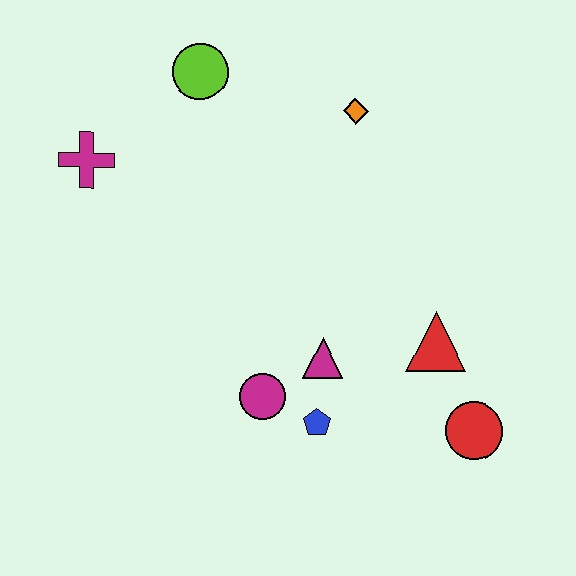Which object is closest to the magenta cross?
The lime circle is closest to the magenta cross.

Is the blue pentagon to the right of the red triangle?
No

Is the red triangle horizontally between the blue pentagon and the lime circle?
No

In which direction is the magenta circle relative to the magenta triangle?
The magenta circle is to the left of the magenta triangle.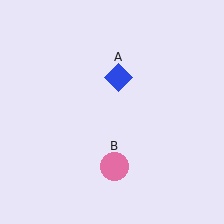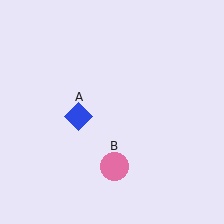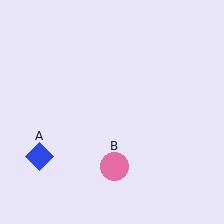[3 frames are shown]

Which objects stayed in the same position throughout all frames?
Pink circle (object B) remained stationary.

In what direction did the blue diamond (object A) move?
The blue diamond (object A) moved down and to the left.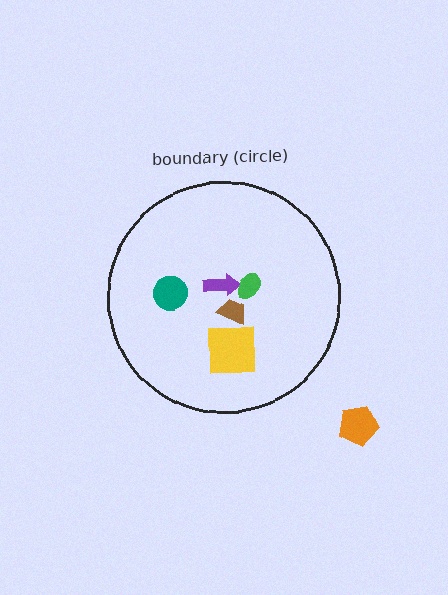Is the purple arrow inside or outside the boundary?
Inside.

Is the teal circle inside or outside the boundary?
Inside.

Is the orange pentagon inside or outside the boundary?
Outside.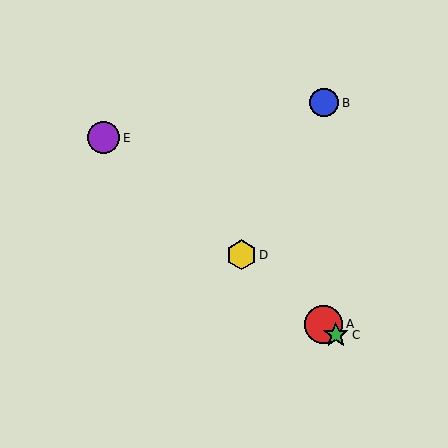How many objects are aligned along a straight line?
4 objects (A, C, D, E) are aligned along a straight line.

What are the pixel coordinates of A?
Object A is at (323, 324).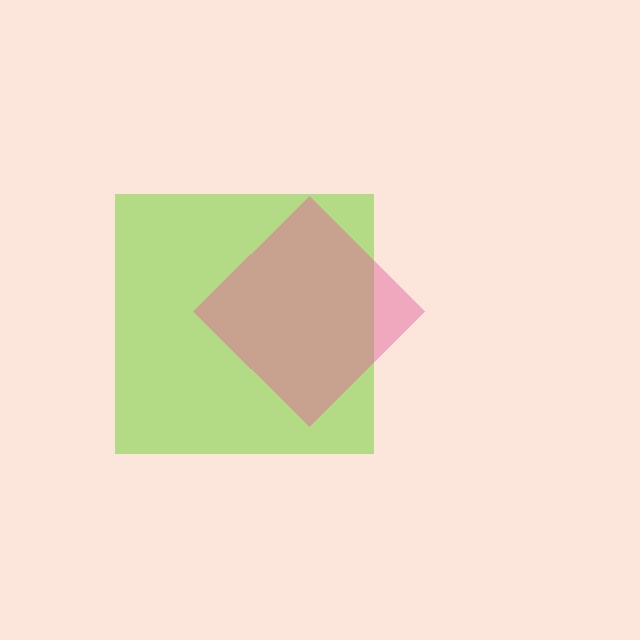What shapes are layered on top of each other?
The layered shapes are: a lime square, a pink diamond.